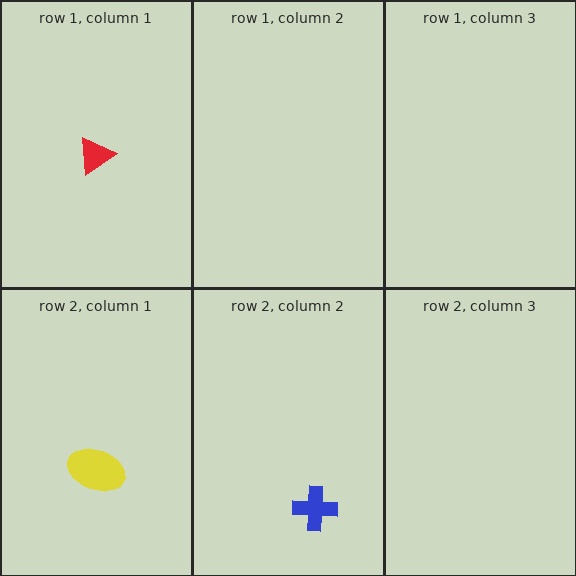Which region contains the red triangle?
The row 1, column 1 region.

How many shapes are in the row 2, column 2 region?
1.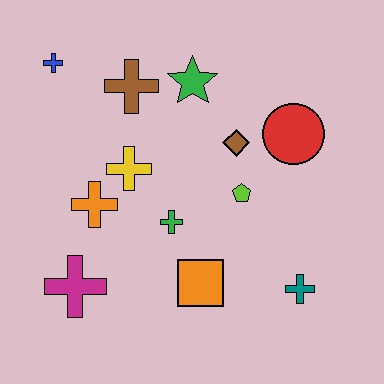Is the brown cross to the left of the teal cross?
Yes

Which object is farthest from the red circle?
The magenta cross is farthest from the red circle.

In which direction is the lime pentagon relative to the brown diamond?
The lime pentagon is below the brown diamond.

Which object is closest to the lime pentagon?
The brown diamond is closest to the lime pentagon.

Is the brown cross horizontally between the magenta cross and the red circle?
Yes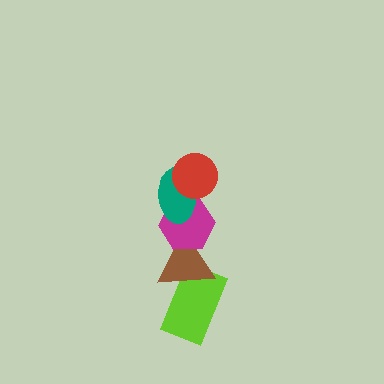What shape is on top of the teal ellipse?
The red circle is on top of the teal ellipse.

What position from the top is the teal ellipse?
The teal ellipse is 2nd from the top.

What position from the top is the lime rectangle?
The lime rectangle is 5th from the top.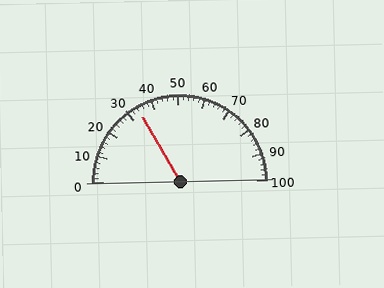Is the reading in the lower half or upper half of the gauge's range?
The reading is in the lower half of the range (0 to 100).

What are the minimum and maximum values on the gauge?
The gauge ranges from 0 to 100.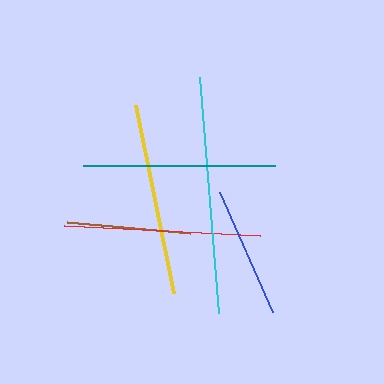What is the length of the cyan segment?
The cyan segment is approximately 237 pixels long.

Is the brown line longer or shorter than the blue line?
The blue line is longer than the brown line.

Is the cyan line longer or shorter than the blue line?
The cyan line is longer than the blue line.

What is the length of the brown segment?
The brown segment is approximately 123 pixels long.